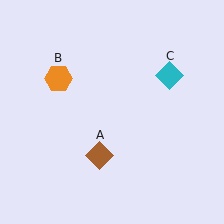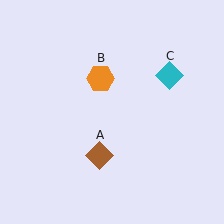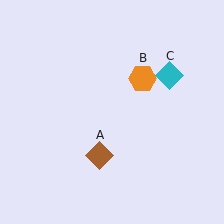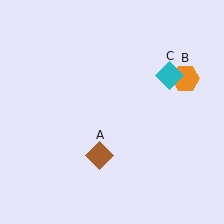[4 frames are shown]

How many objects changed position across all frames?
1 object changed position: orange hexagon (object B).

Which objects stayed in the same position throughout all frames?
Brown diamond (object A) and cyan diamond (object C) remained stationary.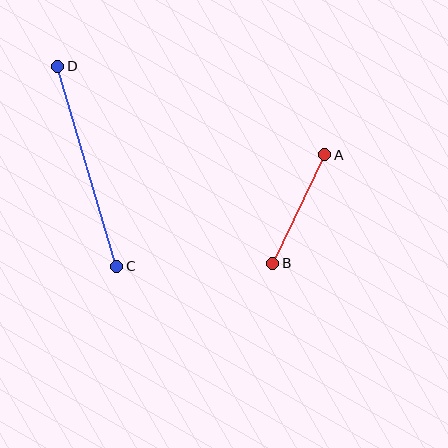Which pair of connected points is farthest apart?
Points C and D are farthest apart.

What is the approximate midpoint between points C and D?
The midpoint is at approximately (87, 166) pixels.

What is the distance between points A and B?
The distance is approximately 121 pixels.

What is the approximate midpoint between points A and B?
The midpoint is at approximately (299, 209) pixels.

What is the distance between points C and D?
The distance is approximately 209 pixels.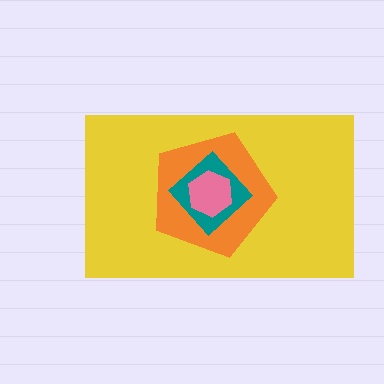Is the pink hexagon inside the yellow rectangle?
Yes.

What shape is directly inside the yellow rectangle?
The orange pentagon.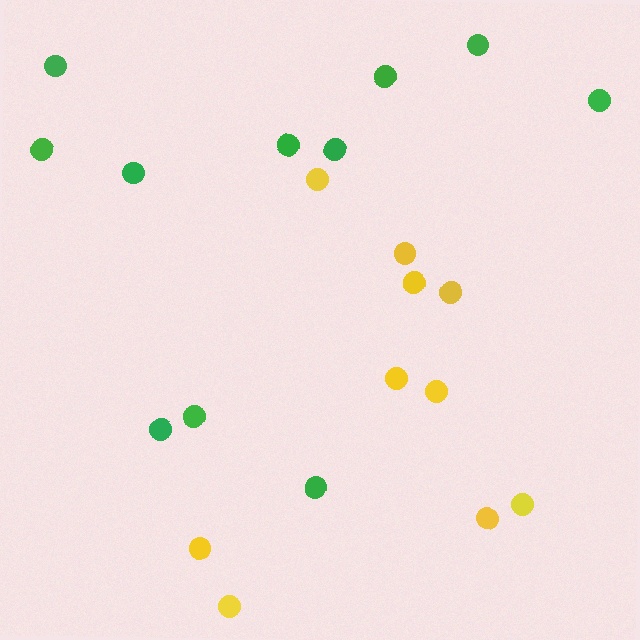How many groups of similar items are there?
There are 2 groups: one group of green circles (11) and one group of yellow circles (10).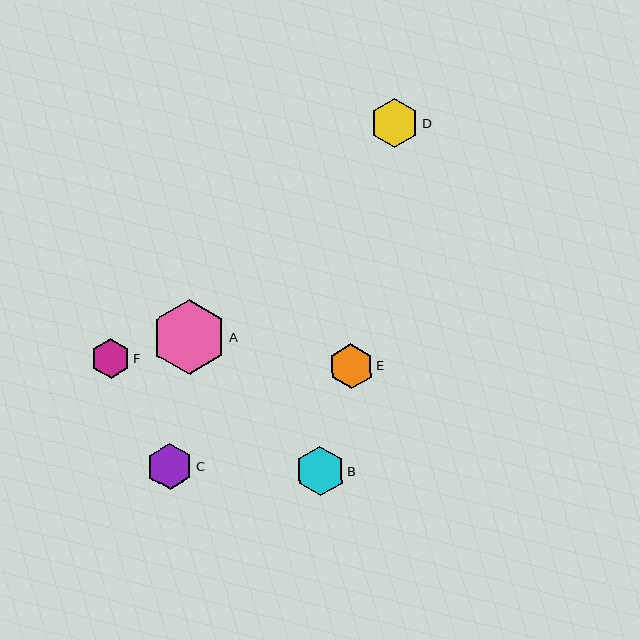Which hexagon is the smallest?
Hexagon F is the smallest with a size of approximately 40 pixels.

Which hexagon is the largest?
Hexagon A is the largest with a size of approximately 75 pixels.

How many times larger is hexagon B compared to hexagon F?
Hexagon B is approximately 1.2 times the size of hexagon F.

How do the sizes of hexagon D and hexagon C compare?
Hexagon D and hexagon C are approximately the same size.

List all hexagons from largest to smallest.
From largest to smallest: A, B, D, C, E, F.